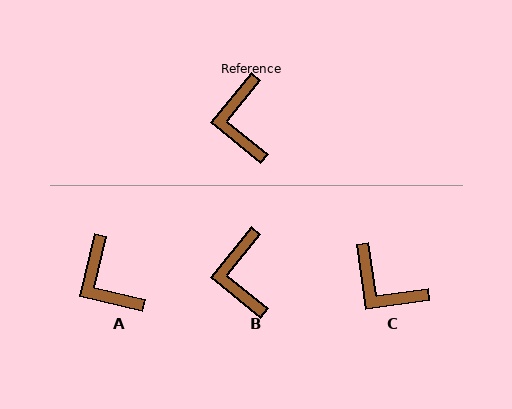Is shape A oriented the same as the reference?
No, it is off by about 26 degrees.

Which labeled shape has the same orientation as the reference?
B.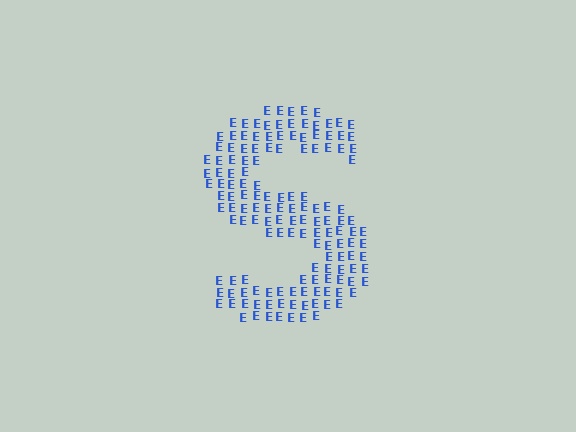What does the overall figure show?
The overall figure shows the letter S.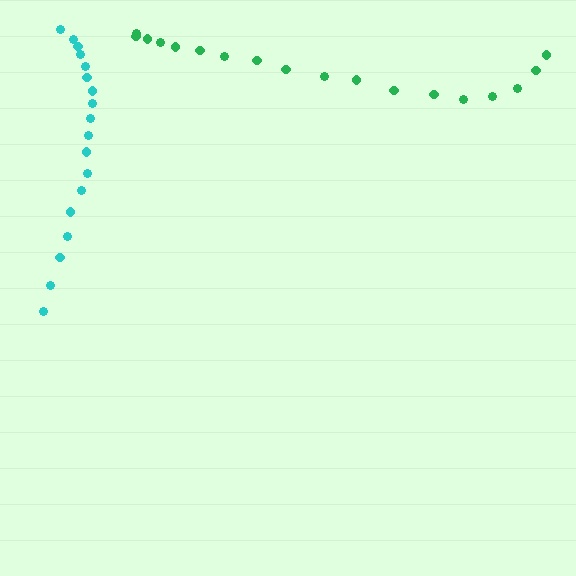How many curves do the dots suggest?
There are 2 distinct paths.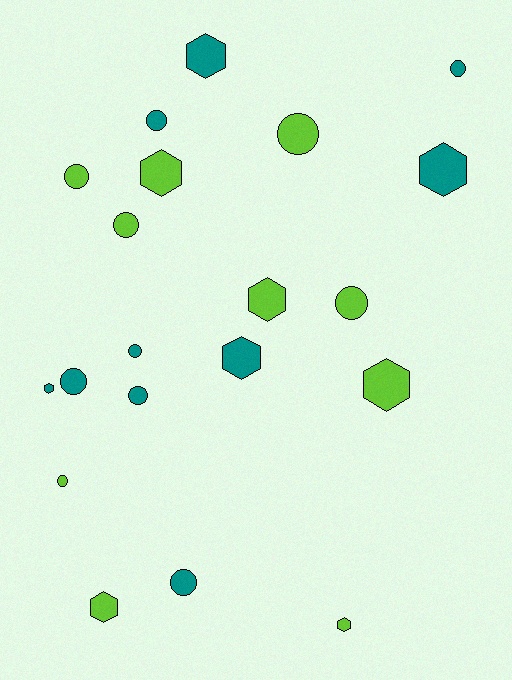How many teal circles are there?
There are 6 teal circles.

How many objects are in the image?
There are 20 objects.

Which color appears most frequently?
Lime, with 10 objects.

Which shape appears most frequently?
Circle, with 11 objects.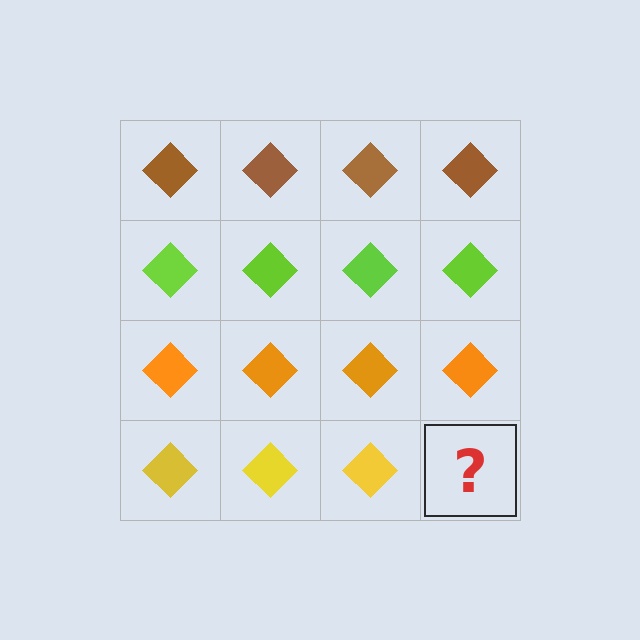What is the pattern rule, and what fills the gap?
The rule is that each row has a consistent color. The gap should be filled with a yellow diamond.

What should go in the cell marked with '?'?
The missing cell should contain a yellow diamond.